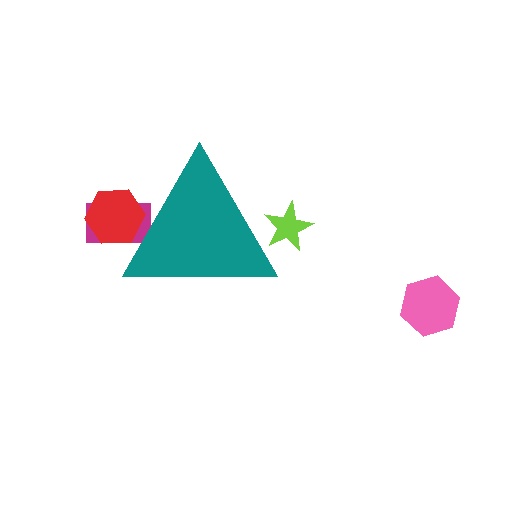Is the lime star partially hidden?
Yes, the lime star is partially hidden behind the teal triangle.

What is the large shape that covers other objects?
A teal triangle.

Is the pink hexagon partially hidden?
No, the pink hexagon is fully visible.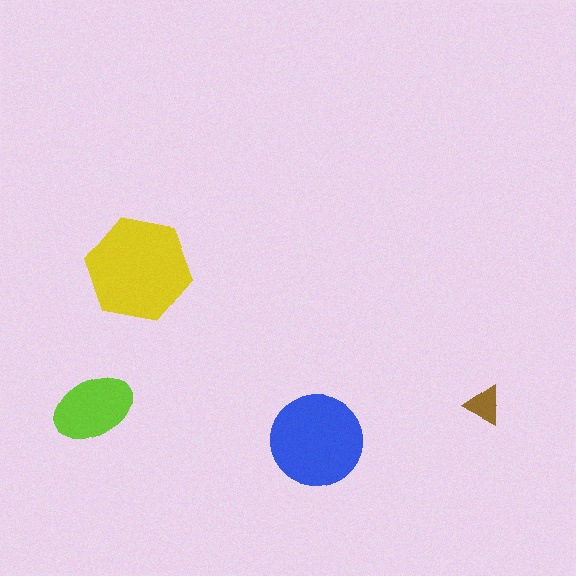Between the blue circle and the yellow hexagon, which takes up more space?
The yellow hexagon.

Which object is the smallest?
The brown triangle.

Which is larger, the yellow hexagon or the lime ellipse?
The yellow hexagon.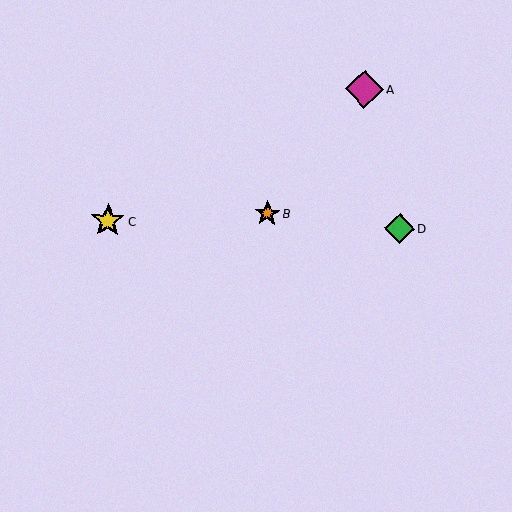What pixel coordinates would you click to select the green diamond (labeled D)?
Click at (399, 228) to select the green diamond D.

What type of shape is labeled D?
Shape D is a green diamond.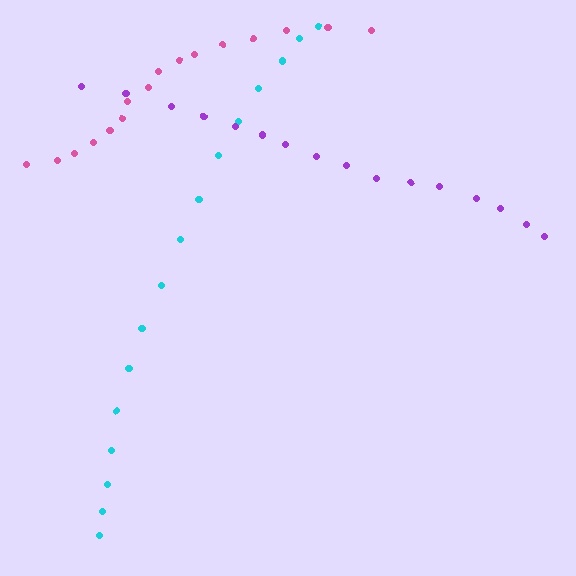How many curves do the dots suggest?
There are 3 distinct paths.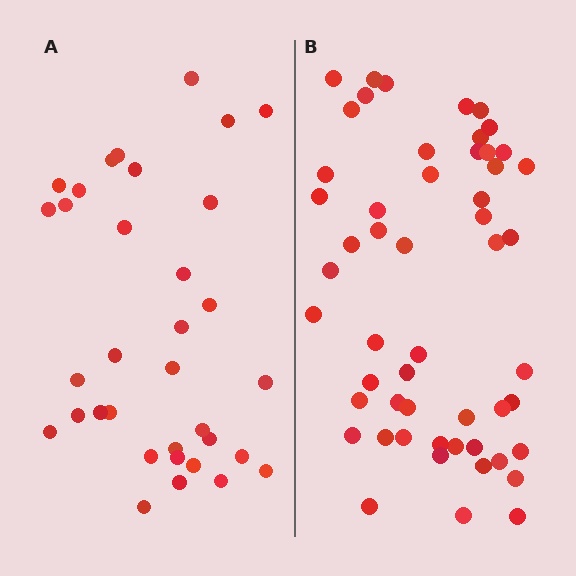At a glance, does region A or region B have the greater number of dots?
Region B (the right region) has more dots.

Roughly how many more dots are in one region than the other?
Region B has approximately 20 more dots than region A.